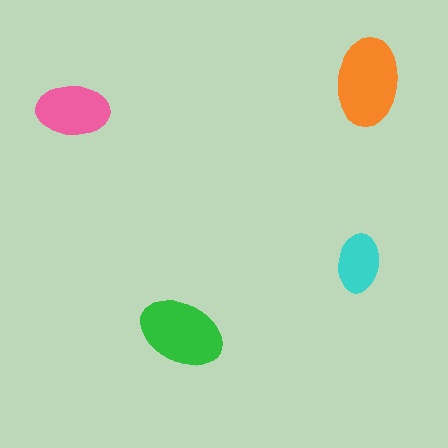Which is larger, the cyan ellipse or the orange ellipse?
The orange one.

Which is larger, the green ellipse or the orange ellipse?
The orange one.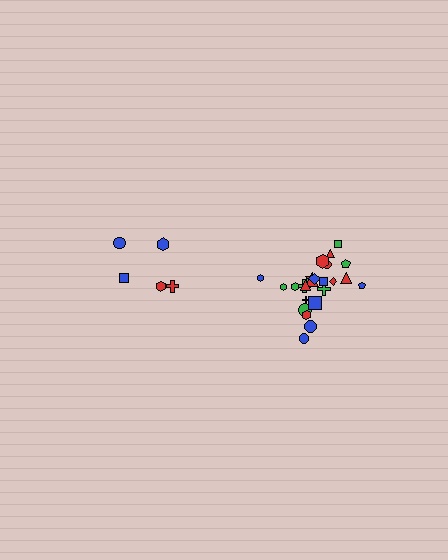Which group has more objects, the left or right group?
The right group.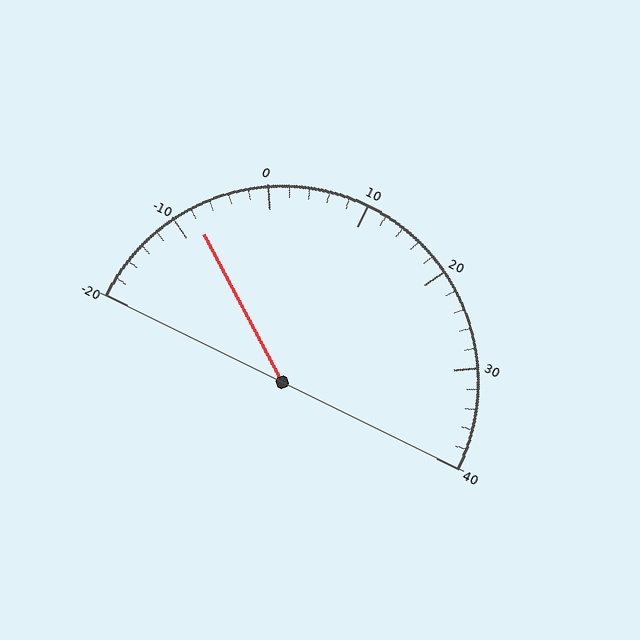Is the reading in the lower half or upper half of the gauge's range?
The reading is in the lower half of the range (-20 to 40).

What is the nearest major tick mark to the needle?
The nearest major tick mark is -10.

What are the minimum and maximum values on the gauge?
The gauge ranges from -20 to 40.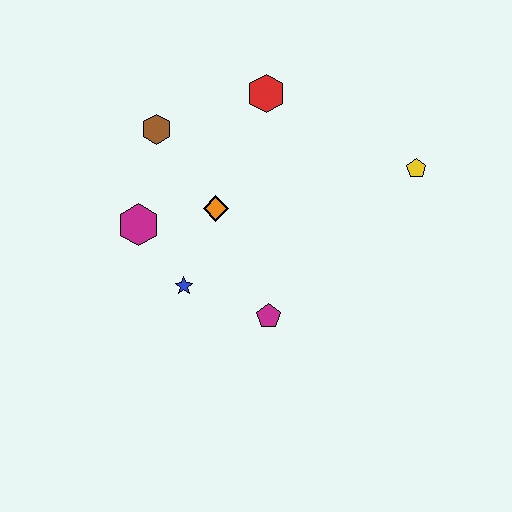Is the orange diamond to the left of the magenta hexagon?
No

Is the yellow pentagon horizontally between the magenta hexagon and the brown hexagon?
No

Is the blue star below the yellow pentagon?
Yes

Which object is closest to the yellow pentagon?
The red hexagon is closest to the yellow pentagon.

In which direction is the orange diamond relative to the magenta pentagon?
The orange diamond is above the magenta pentagon.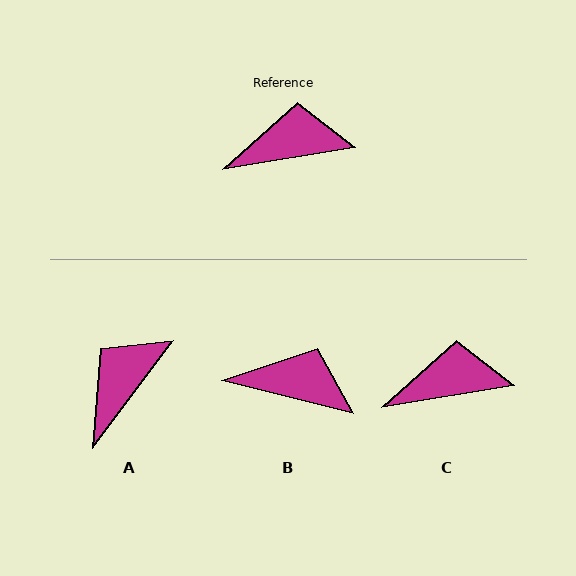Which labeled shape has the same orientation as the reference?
C.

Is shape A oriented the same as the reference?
No, it is off by about 44 degrees.